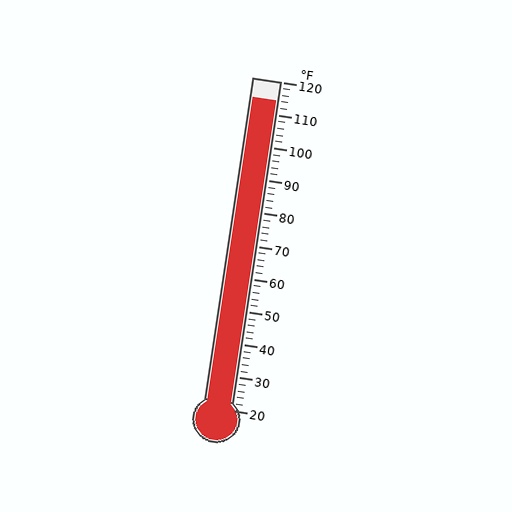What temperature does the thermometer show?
The thermometer shows approximately 114°F.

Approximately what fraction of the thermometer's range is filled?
The thermometer is filled to approximately 95% of its range.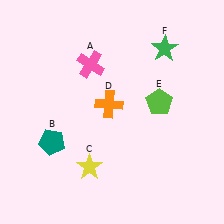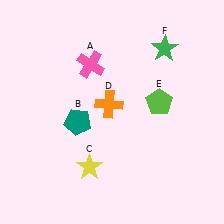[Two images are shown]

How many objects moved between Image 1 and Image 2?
1 object moved between the two images.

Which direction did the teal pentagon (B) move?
The teal pentagon (B) moved right.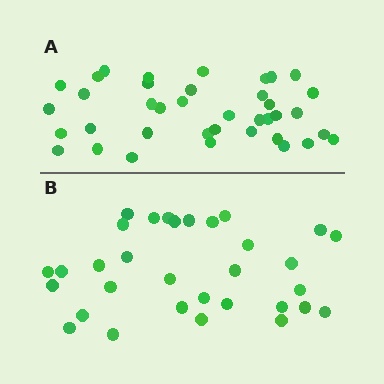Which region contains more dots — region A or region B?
Region A (the top region) has more dots.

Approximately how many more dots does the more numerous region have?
Region A has about 6 more dots than region B.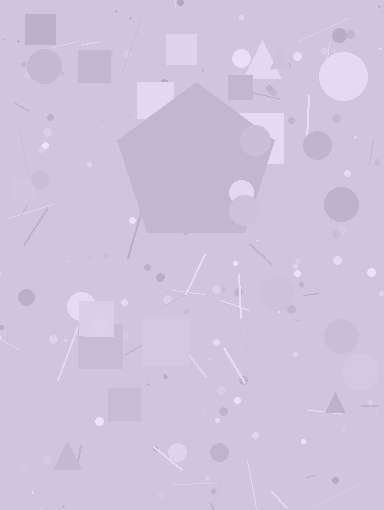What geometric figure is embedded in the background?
A pentagon is embedded in the background.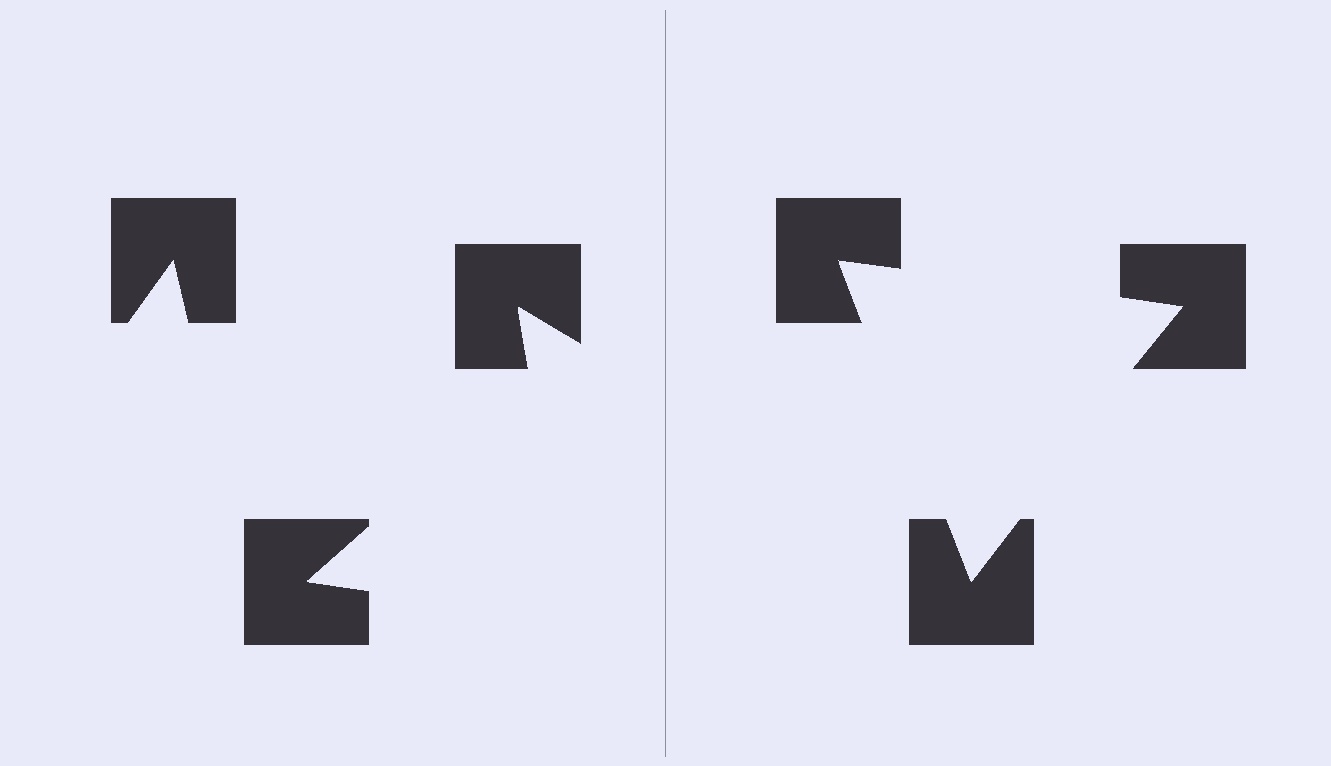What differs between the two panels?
The notched squares are positioned identically on both sides; only the wedge orientations differ. On the right they align to a triangle; on the left they are misaligned.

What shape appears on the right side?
An illusory triangle.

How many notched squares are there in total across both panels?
6 — 3 on each side.